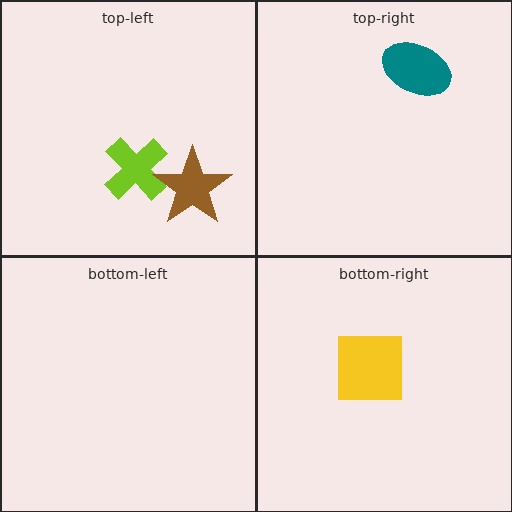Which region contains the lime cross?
The top-left region.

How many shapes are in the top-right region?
1.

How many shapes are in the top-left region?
2.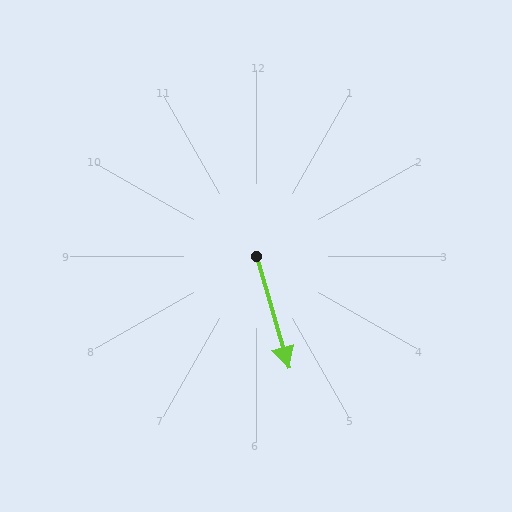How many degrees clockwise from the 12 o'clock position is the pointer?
Approximately 164 degrees.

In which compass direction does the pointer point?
South.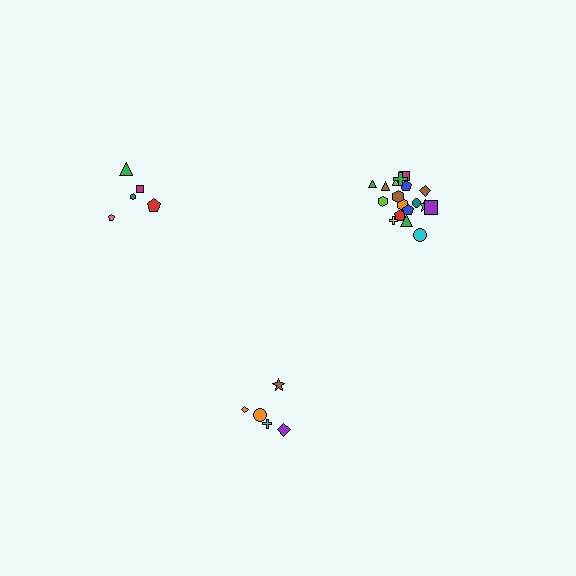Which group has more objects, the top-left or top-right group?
The top-right group.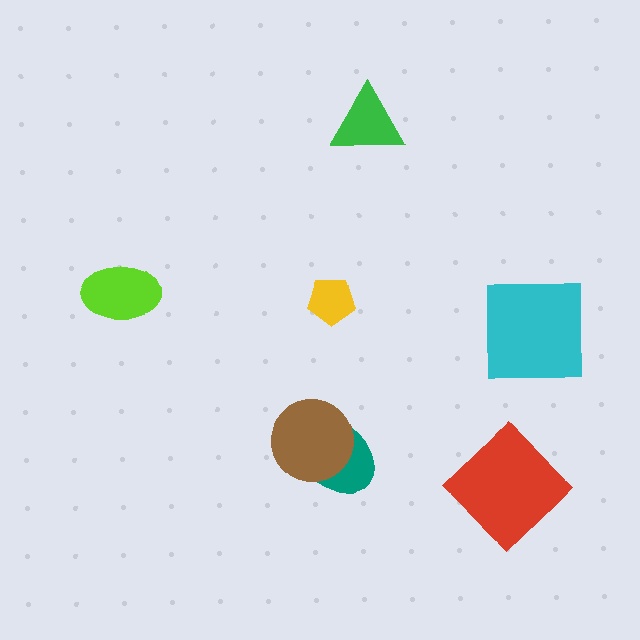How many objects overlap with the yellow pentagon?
0 objects overlap with the yellow pentagon.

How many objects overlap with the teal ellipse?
1 object overlaps with the teal ellipse.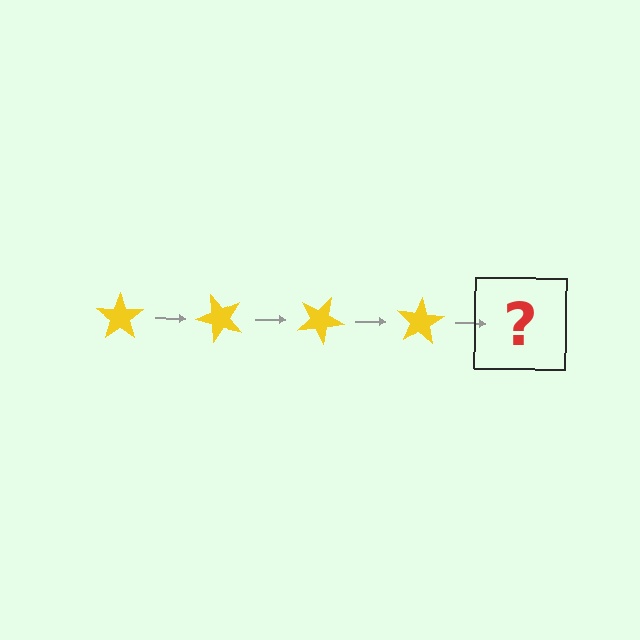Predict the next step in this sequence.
The next step is a yellow star rotated 200 degrees.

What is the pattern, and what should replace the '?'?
The pattern is that the star rotates 50 degrees each step. The '?' should be a yellow star rotated 200 degrees.